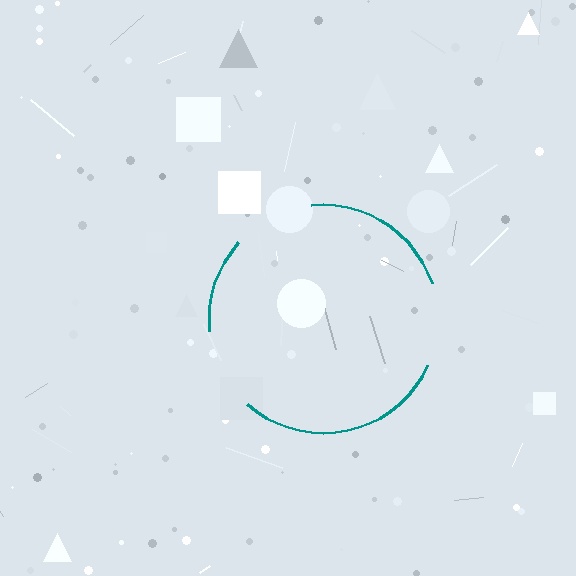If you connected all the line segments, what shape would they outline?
They would outline a circle.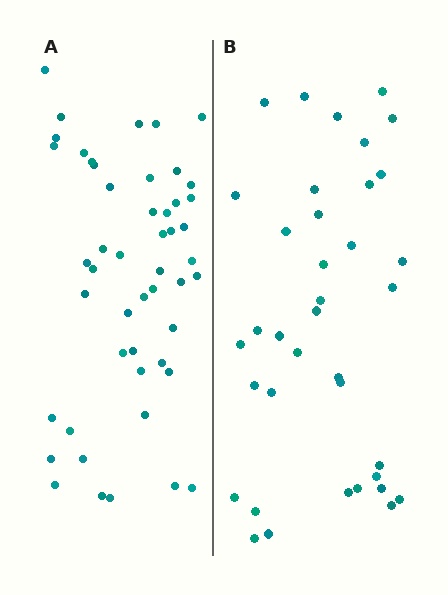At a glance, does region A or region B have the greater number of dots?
Region A (the left region) has more dots.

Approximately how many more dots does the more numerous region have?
Region A has roughly 12 or so more dots than region B.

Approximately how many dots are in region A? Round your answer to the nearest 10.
About 50 dots. (The exact count is 49, which rounds to 50.)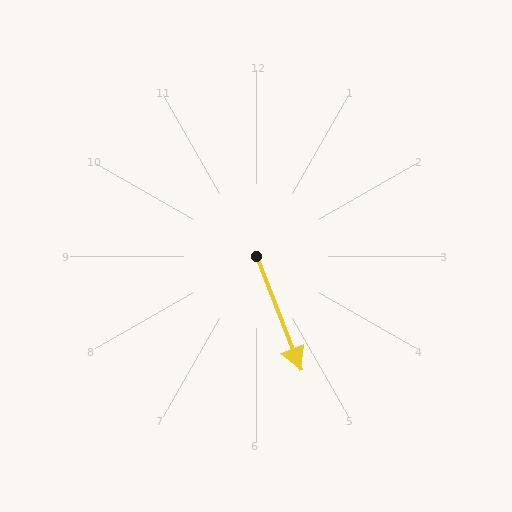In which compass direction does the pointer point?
South.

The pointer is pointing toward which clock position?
Roughly 5 o'clock.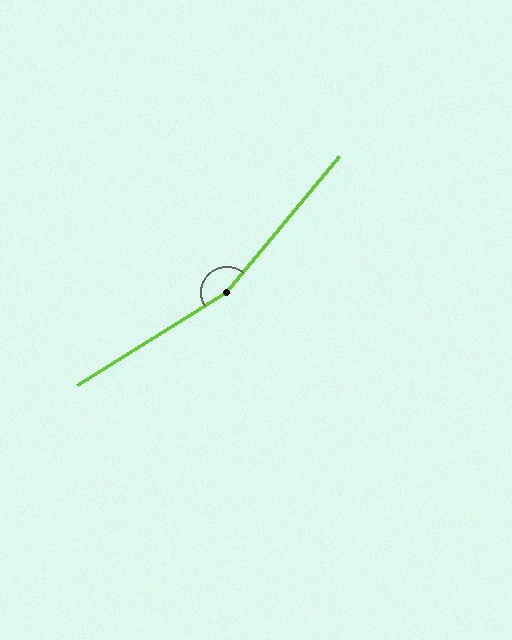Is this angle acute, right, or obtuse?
It is obtuse.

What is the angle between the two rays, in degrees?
Approximately 162 degrees.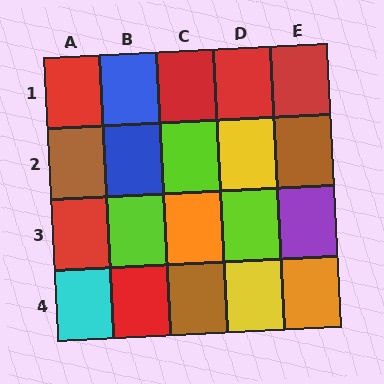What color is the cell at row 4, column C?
Brown.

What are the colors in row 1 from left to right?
Red, blue, red, red, red.